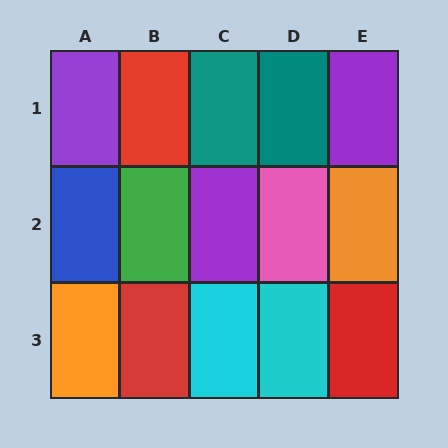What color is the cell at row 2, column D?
Pink.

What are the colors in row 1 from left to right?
Purple, red, teal, teal, purple.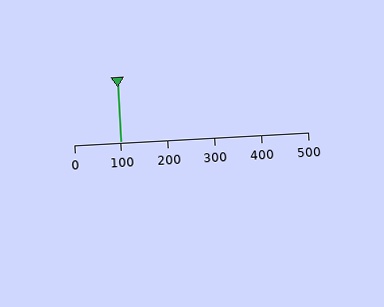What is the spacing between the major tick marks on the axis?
The major ticks are spaced 100 apart.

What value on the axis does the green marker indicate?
The marker indicates approximately 100.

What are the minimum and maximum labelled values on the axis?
The axis runs from 0 to 500.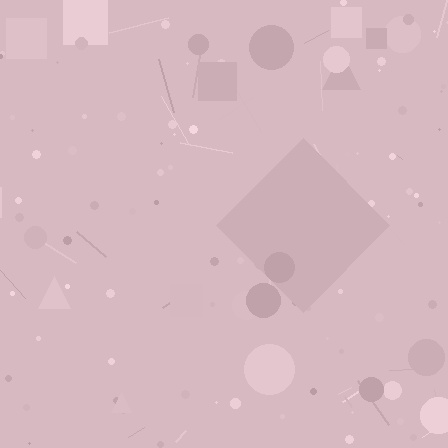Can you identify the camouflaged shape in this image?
The camouflaged shape is a diamond.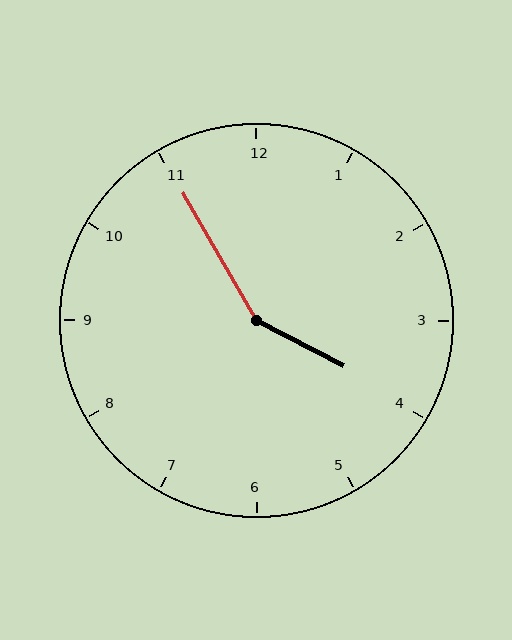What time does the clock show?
3:55.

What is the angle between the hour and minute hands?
Approximately 148 degrees.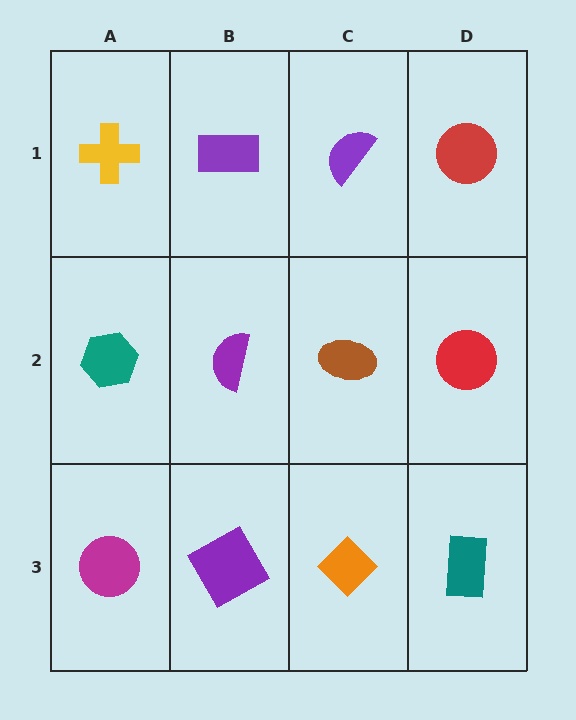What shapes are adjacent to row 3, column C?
A brown ellipse (row 2, column C), a purple square (row 3, column B), a teal rectangle (row 3, column D).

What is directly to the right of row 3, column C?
A teal rectangle.